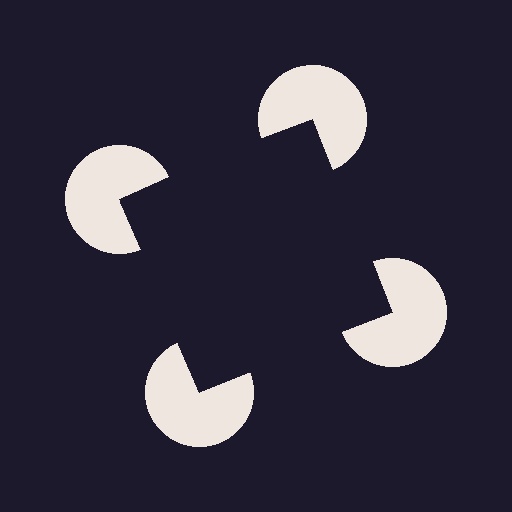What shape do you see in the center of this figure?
An illusory square — its edges are inferred from the aligned wedge cuts in the pac-man discs, not physically drawn.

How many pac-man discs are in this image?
There are 4 — one at each vertex of the illusory square.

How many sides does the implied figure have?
4 sides.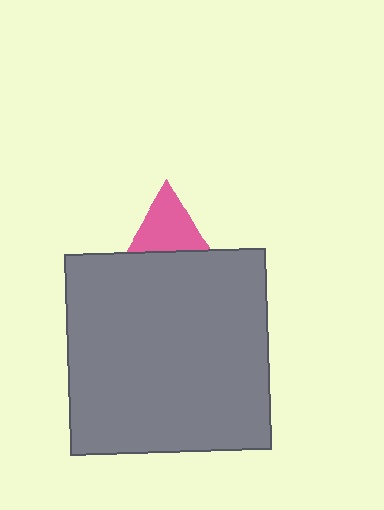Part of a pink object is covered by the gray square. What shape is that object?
It is a triangle.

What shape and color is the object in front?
The object in front is a gray square.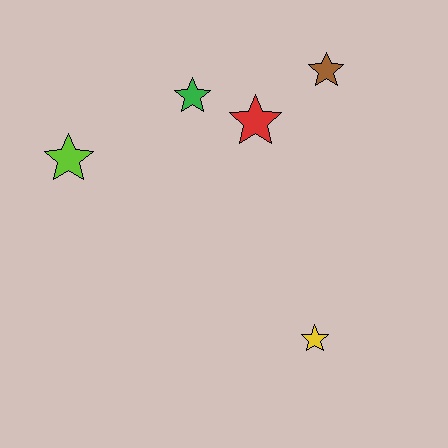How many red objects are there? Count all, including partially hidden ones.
There is 1 red object.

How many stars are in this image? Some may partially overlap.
There are 5 stars.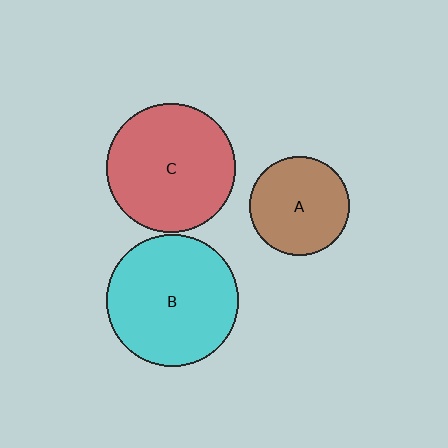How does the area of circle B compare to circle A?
Approximately 1.8 times.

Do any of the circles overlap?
No, none of the circles overlap.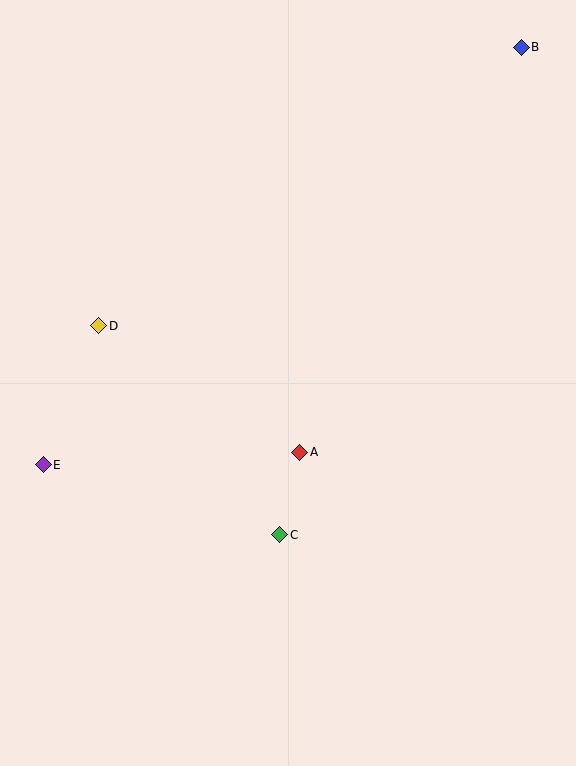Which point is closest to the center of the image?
Point A at (299, 452) is closest to the center.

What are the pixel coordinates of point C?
Point C is at (280, 535).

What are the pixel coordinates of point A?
Point A is at (299, 452).